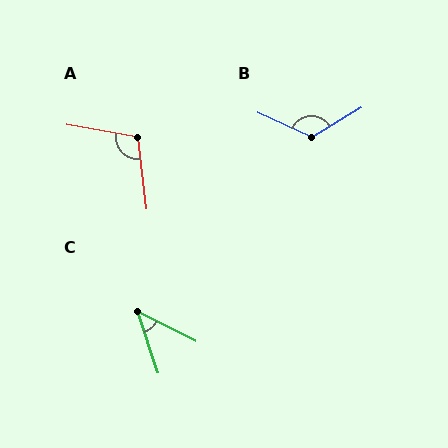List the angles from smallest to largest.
C (44°), A (107°), B (123°).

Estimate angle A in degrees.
Approximately 107 degrees.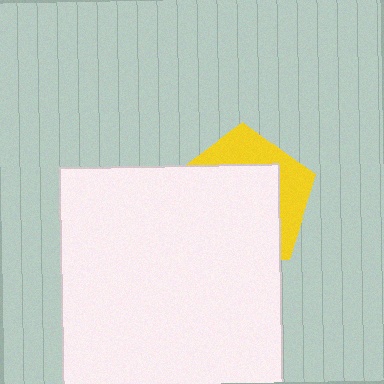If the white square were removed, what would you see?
You would see the complete yellow pentagon.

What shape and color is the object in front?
The object in front is a white square.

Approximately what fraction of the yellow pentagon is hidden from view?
Roughly 66% of the yellow pentagon is hidden behind the white square.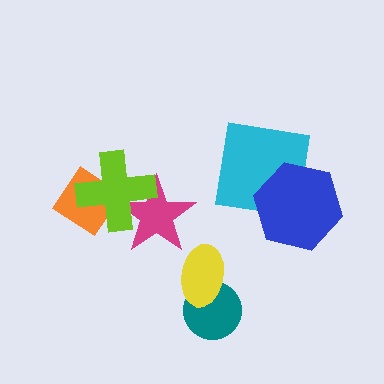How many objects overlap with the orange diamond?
1 object overlaps with the orange diamond.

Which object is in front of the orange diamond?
The lime cross is in front of the orange diamond.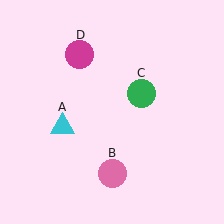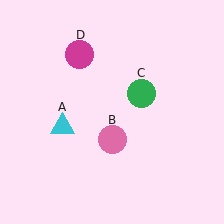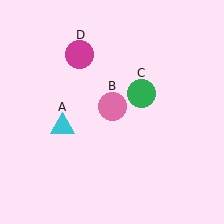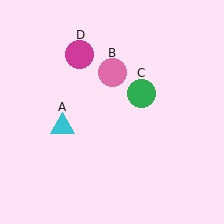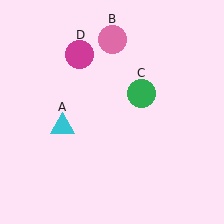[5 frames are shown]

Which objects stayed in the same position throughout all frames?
Cyan triangle (object A) and green circle (object C) and magenta circle (object D) remained stationary.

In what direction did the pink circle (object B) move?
The pink circle (object B) moved up.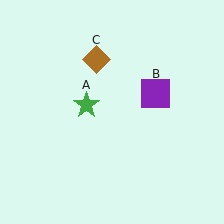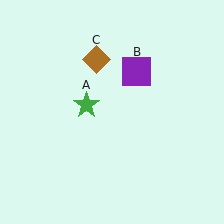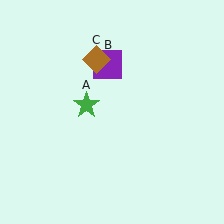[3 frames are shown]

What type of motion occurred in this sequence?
The purple square (object B) rotated counterclockwise around the center of the scene.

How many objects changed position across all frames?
1 object changed position: purple square (object B).